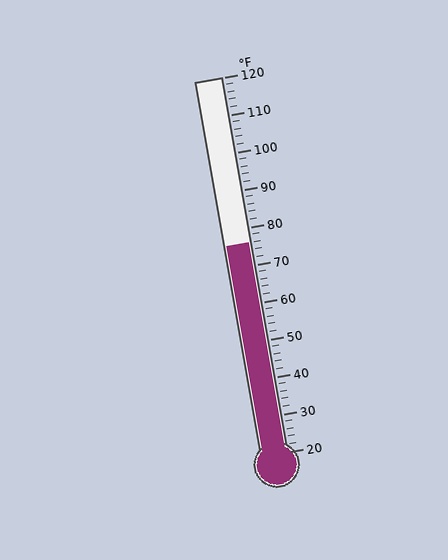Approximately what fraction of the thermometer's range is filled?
The thermometer is filled to approximately 55% of its range.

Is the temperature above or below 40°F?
The temperature is above 40°F.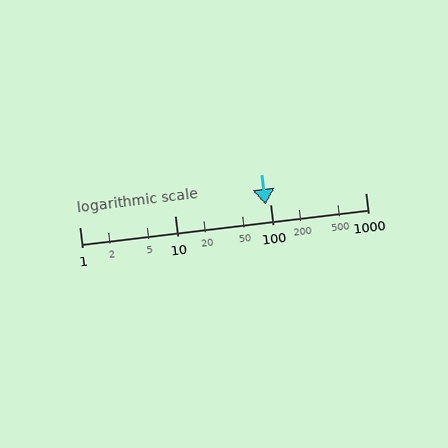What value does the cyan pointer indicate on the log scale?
The pointer indicates approximately 89.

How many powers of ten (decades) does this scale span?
The scale spans 3 decades, from 1 to 1000.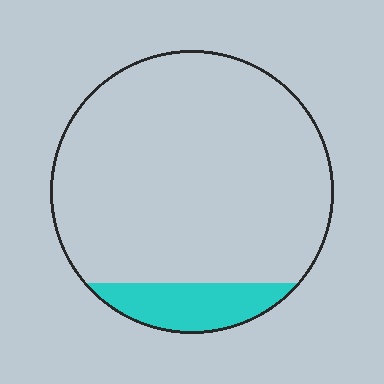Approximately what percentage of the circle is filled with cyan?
Approximately 10%.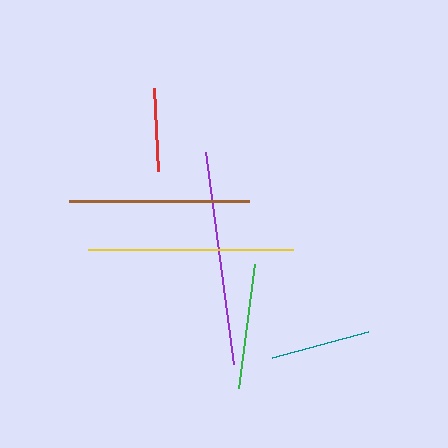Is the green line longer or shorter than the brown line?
The brown line is longer than the green line.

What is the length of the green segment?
The green segment is approximately 125 pixels long.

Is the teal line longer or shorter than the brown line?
The brown line is longer than the teal line.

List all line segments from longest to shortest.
From longest to shortest: purple, yellow, brown, green, teal, red.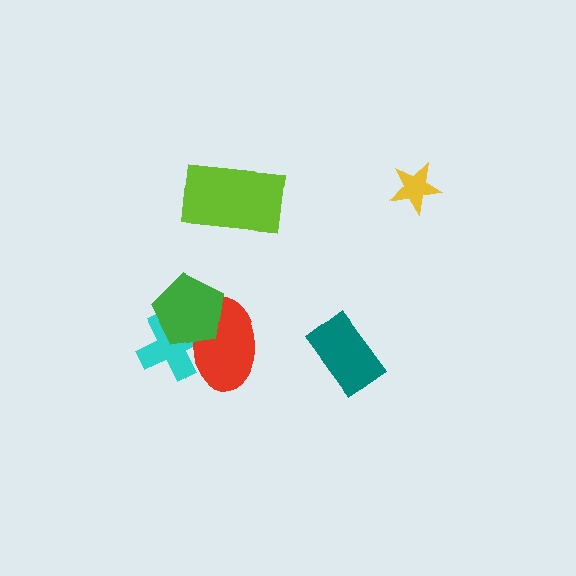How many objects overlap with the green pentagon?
2 objects overlap with the green pentagon.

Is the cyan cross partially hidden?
Yes, it is partially covered by another shape.